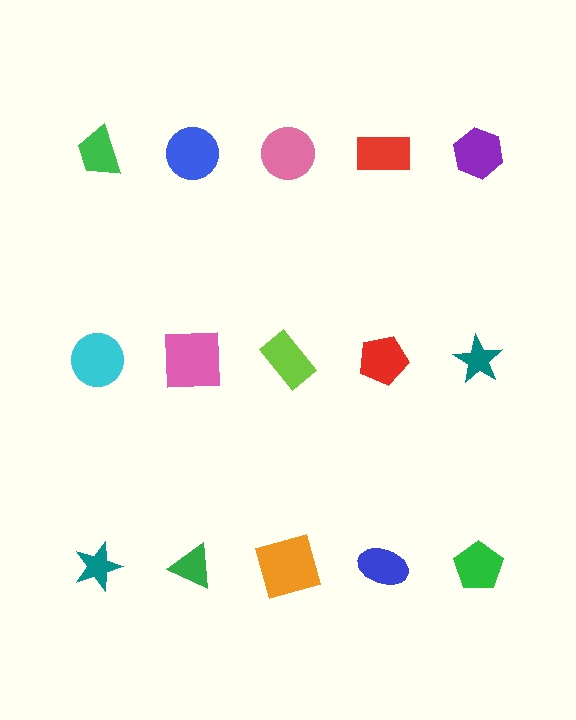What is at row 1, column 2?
A blue circle.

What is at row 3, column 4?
A blue ellipse.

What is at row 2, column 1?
A cyan circle.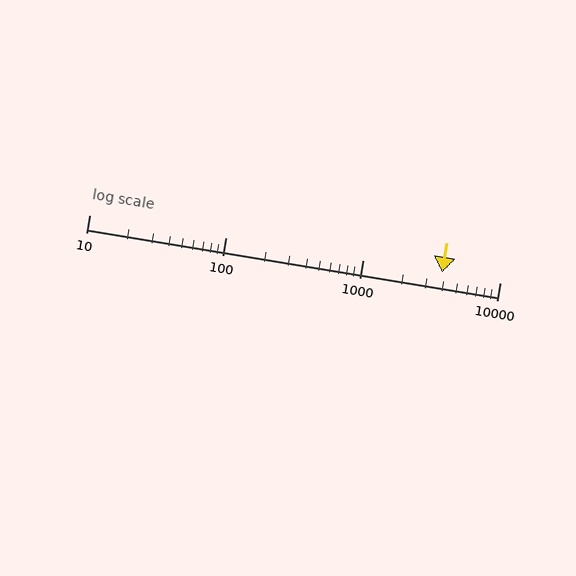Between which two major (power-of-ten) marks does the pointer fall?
The pointer is between 1000 and 10000.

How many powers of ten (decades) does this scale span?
The scale spans 3 decades, from 10 to 10000.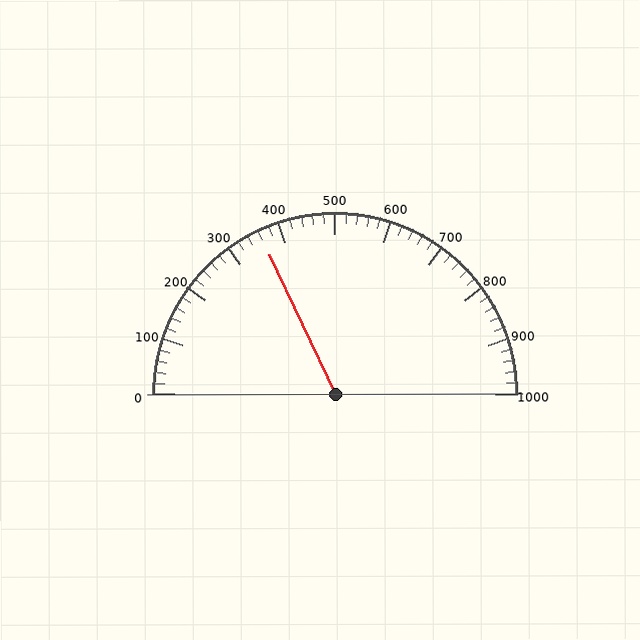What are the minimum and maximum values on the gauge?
The gauge ranges from 0 to 1000.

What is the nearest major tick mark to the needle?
The nearest major tick mark is 400.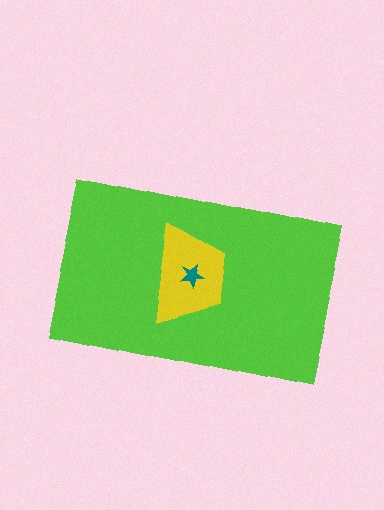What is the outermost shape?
The lime rectangle.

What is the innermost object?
The teal star.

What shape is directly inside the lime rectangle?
The yellow trapezoid.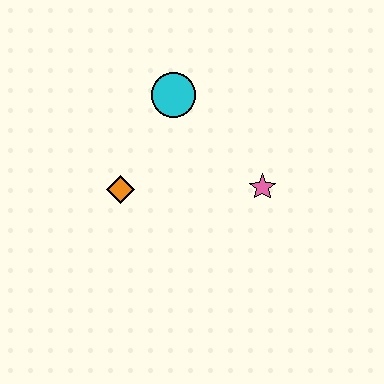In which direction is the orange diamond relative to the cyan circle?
The orange diamond is below the cyan circle.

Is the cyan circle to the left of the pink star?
Yes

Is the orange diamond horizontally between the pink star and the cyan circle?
No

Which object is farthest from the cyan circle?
The pink star is farthest from the cyan circle.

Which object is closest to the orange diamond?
The cyan circle is closest to the orange diamond.